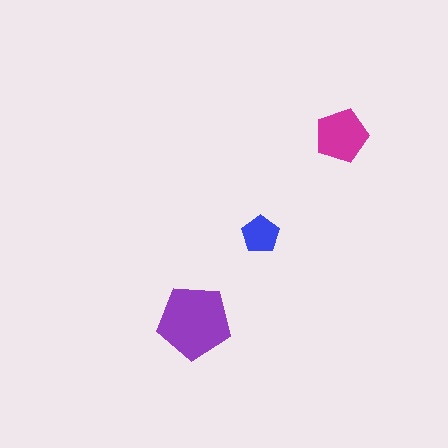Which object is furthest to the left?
The purple pentagon is leftmost.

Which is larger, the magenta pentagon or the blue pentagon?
The magenta one.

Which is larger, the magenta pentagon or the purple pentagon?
The purple one.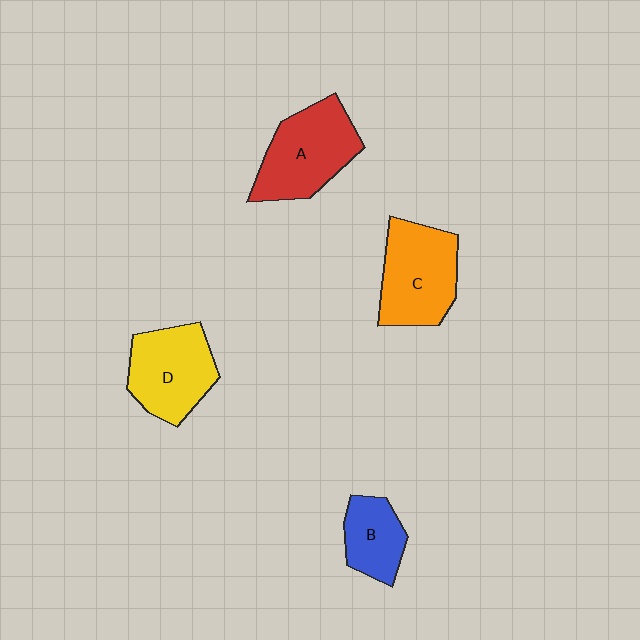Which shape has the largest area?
Shape A (red).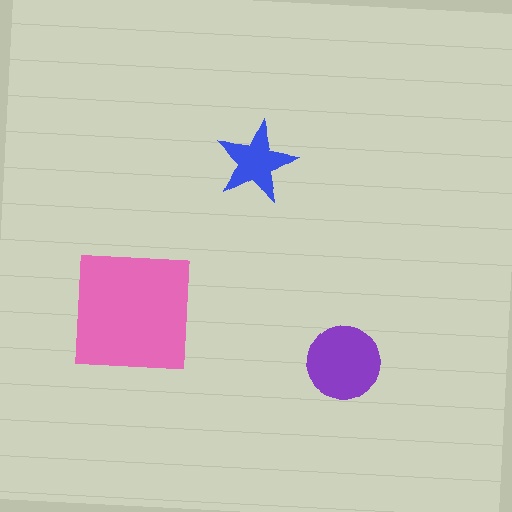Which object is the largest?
The pink square.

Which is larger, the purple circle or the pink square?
The pink square.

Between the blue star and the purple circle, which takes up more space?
The purple circle.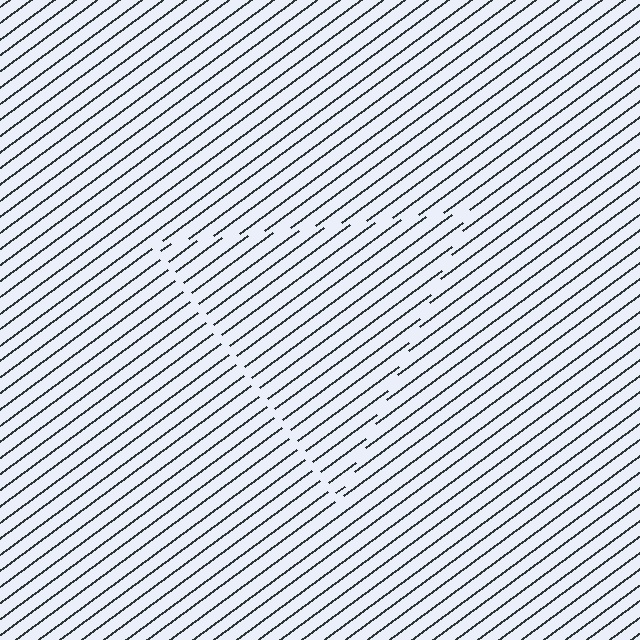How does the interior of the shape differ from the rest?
The interior of the shape contains the same grating, shifted by half a period — the contour is defined by the phase discontinuity where line-ends from the inner and outer gratings abut.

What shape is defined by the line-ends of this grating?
An illusory triangle. The interior of the shape contains the same grating, shifted by half a period — the contour is defined by the phase discontinuity where line-ends from the inner and outer gratings abut.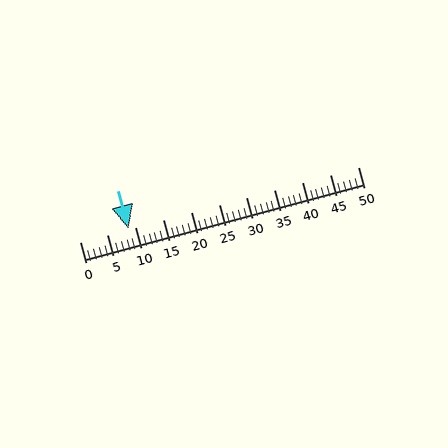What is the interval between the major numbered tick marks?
The major tick marks are spaced 5 units apart.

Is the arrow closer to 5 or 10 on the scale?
The arrow is closer to 10.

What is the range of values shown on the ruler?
The ruler shows values from 0 to 50.